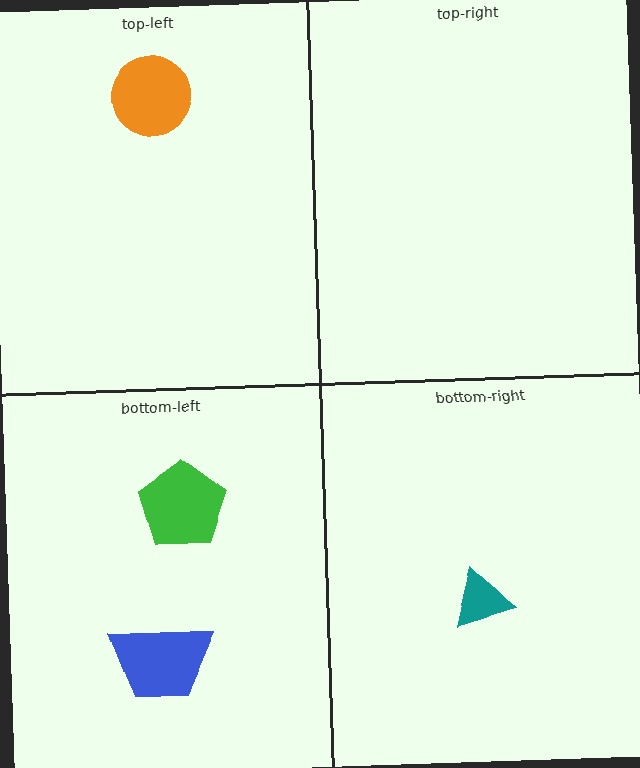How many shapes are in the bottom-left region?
2.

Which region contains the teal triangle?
The bottom-right region.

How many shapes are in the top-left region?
1.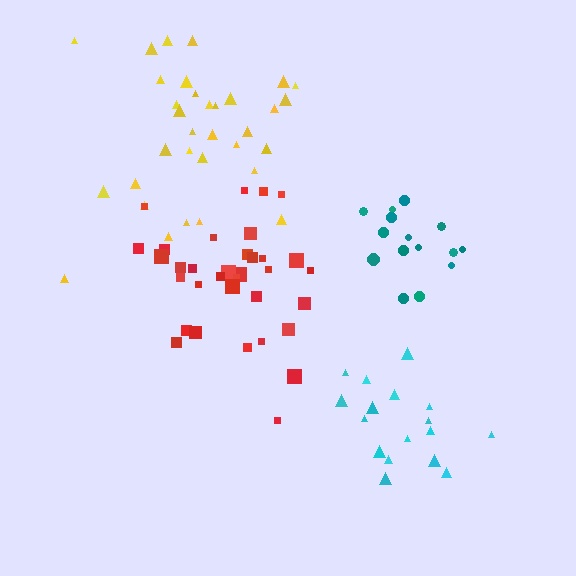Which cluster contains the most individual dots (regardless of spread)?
Red (34).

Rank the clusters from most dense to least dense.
teal, red, cyan, yellow.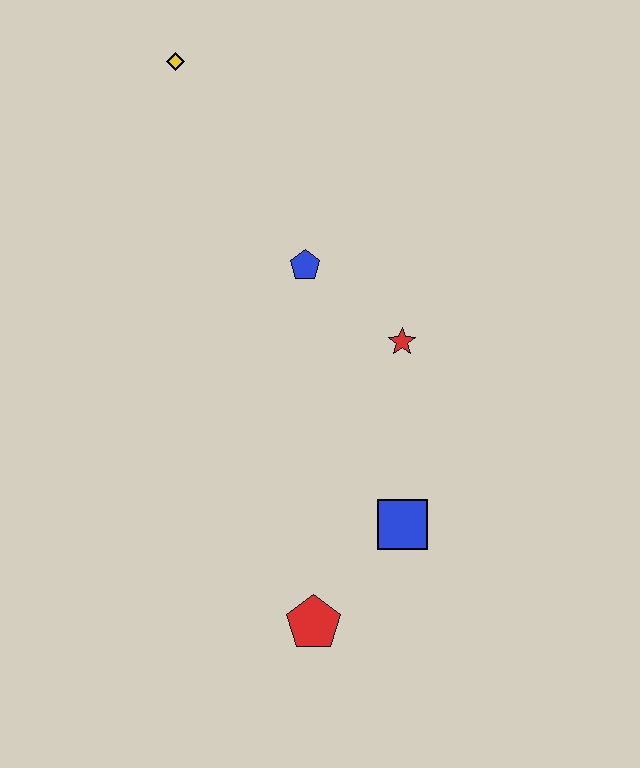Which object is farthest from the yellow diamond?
The red pentagon is farthest from the yellow diamond.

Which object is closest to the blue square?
The red pentagon is closest to the blue square.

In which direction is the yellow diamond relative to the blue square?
The yellow diamond is above the blue square.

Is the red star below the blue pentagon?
Yes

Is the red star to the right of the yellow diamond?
Yes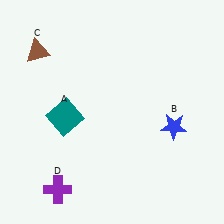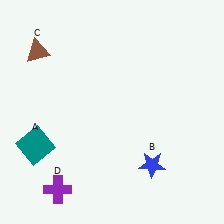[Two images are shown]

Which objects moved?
The objects that moved are: the teal square (A), the blue star (B).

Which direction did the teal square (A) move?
The teal square (A) moved left.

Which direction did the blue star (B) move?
The blue star (B) moved down.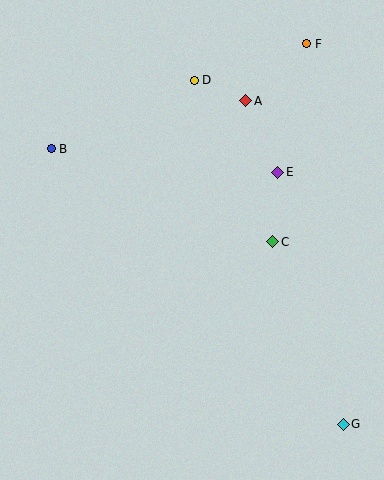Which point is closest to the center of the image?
Point C at (273, 242) is closest to the center.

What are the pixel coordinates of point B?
Point B is at (51, 149).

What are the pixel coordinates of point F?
Point F is at (307, 44).